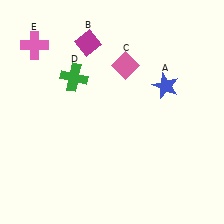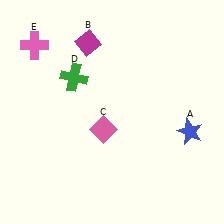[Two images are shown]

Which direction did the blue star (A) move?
The blue star (A) moved down.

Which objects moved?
The objects that moved are: the blue star (A), the pink diamond (C).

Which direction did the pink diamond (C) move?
The pink diamond (C) moved down.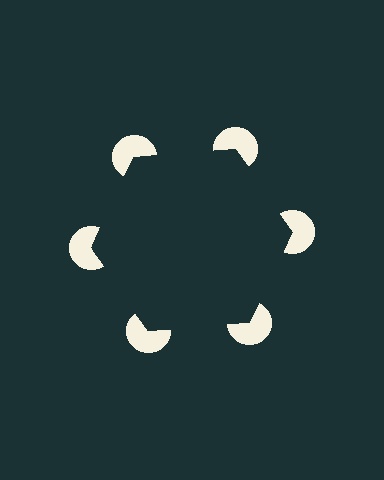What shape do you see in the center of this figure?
An illusory hexagon — its edges are inferred from the aligned wedge cuts in the pac-man discs, not physically drawn.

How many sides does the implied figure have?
6 sides.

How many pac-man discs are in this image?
There are 6 — one at each vertex of the illusory hexagon.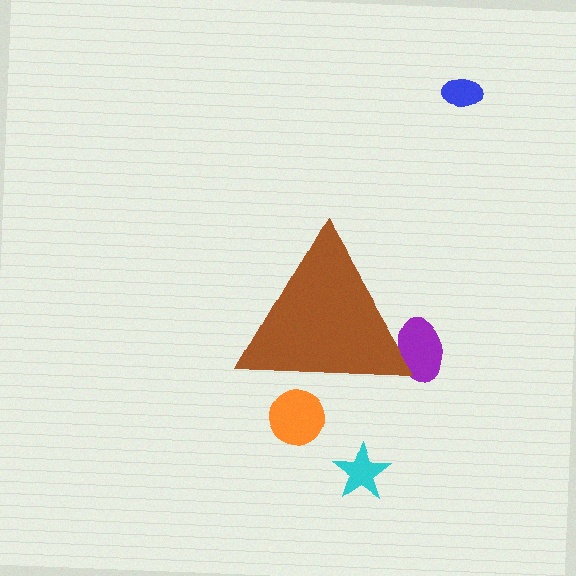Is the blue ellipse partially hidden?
No, the blue ellipse is fully visible.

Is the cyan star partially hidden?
No, the cyan star is fully visible.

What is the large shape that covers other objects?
A brown triangle.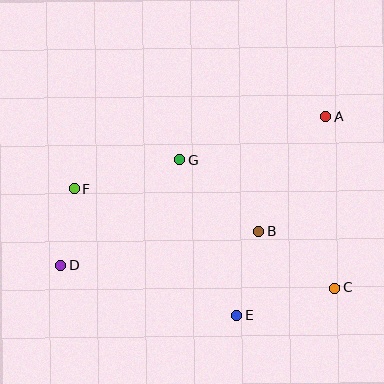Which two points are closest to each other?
Points D and F are closest to each other.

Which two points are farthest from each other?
Points A and D are farthest from each other.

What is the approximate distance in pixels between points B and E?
The distance between B and E is approximately 87 pixels.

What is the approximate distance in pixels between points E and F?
The distance between E and F is approximately 206 pixels.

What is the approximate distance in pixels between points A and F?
The distance between A and F is approximately 262 pixels.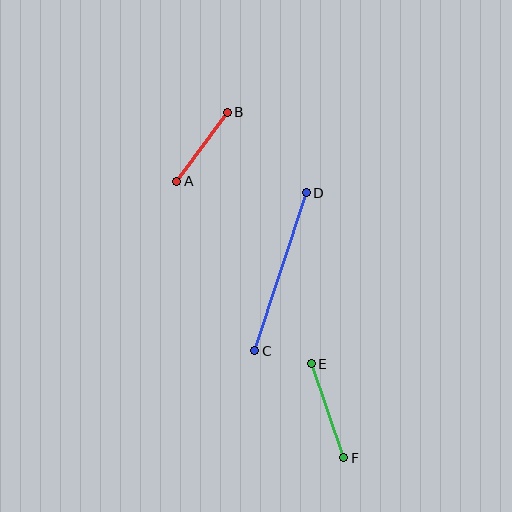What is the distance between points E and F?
The distance is approximately 99 pixels.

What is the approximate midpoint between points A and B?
The midpoint is at approximately (202, 147) pixels.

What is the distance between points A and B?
The distance is approximately 86 pixels.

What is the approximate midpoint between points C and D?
The midpoint is at approximately (280, 272) pixels.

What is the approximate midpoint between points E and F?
The midpoint is at approximately (328, 411) pixels.